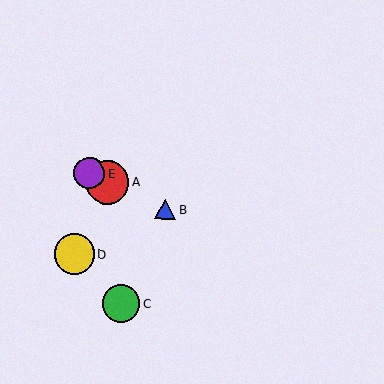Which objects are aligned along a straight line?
Objects A, B, E are aligned along a straight line.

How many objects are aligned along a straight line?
3 objects (A, B, E) are aligned along a straight line.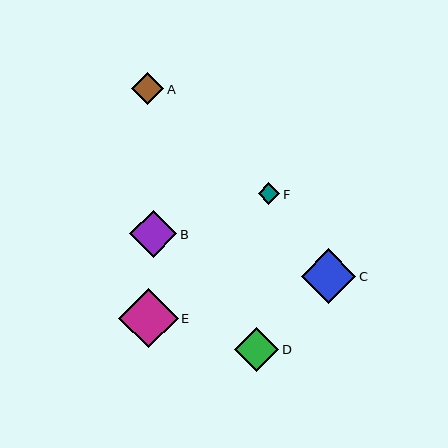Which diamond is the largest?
Diamond E is the largest with a size of approximately 59 pixels.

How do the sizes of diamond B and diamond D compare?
Diamond B and diamond D are approximately the same size.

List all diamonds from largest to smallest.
From largest to smallest: E, C, B, D, A, F.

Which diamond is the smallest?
Diamond F is the smallest with a size of approximately 22 pixels.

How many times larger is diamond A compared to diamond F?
Diamond A is approximately 1.5 times the size of diamond F.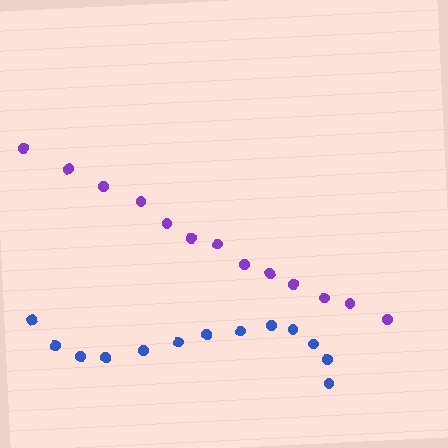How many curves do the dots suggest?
There are 2 distinct paths.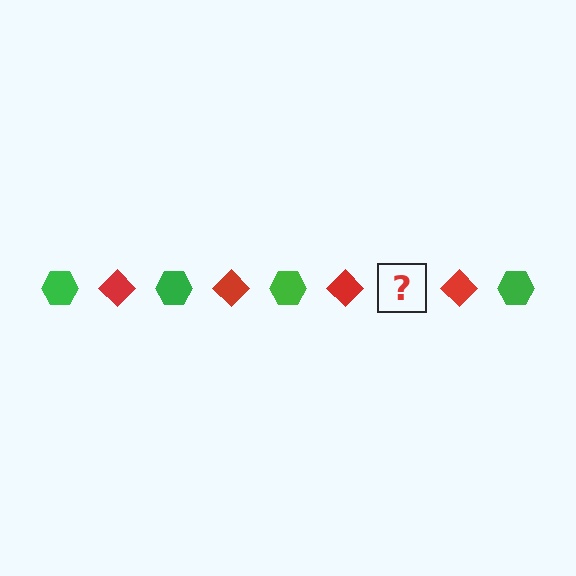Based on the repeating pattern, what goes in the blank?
The blank should be a green hexagon.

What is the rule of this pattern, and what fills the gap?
The rule is that the pattern alternates between green hexagon and red diamond. The gap should be filled with a green hexagon.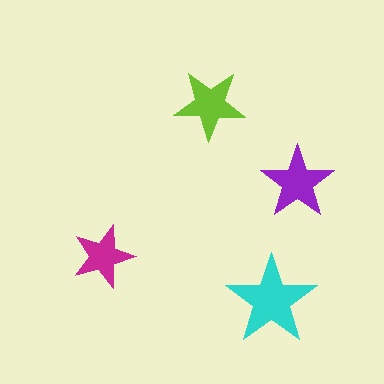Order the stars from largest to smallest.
the cyan one, the purple one, the lime one, the magenta one.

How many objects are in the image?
There are 4 objects in the image.